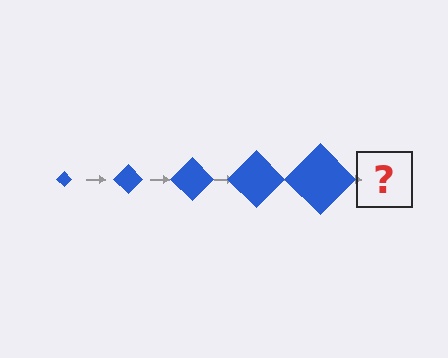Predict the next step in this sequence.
The next step is a blue diamond, larger than the previous one.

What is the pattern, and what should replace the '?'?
The pattern is that the diamond gets progressively larger each step. The '?' should be a blue diamond, larger than the previous one.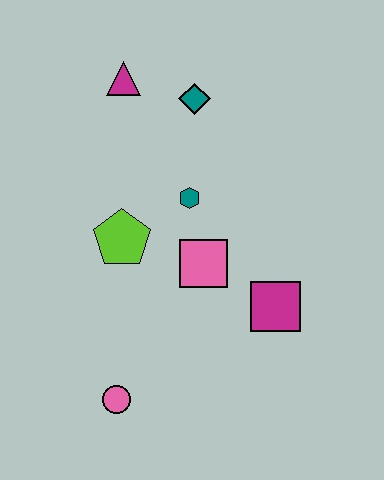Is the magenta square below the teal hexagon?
Yes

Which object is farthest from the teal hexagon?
The pink circle is farthest from the teal hexagon.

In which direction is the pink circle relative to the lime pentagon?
The pink circle is below the lime pentagon.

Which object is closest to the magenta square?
The pink square is closest to the magenta square.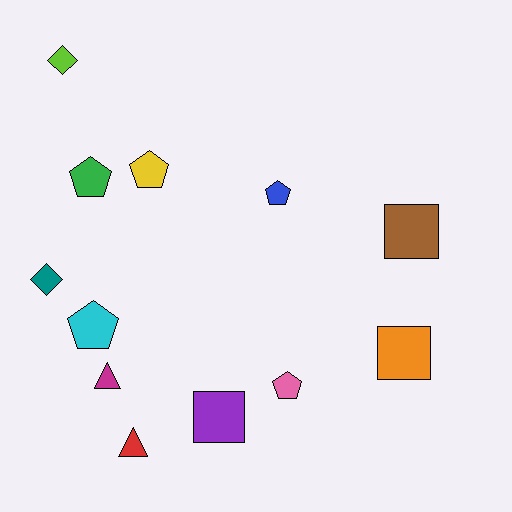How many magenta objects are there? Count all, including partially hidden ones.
There is 1 magenta object.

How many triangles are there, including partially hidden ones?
There are 2 triangles.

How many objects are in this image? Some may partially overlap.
There are 12 objects.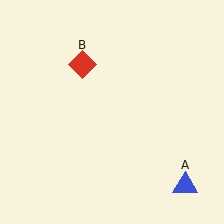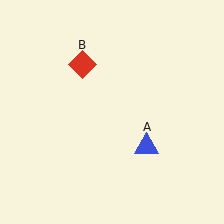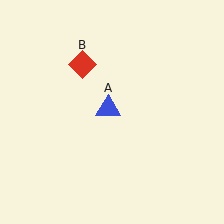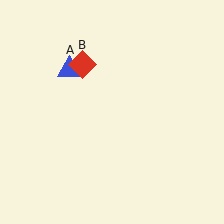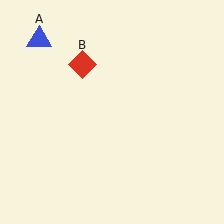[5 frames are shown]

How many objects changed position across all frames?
1 object changed position: blue triangle (object A).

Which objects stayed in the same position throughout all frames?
Red diamond (object B) remained stationary.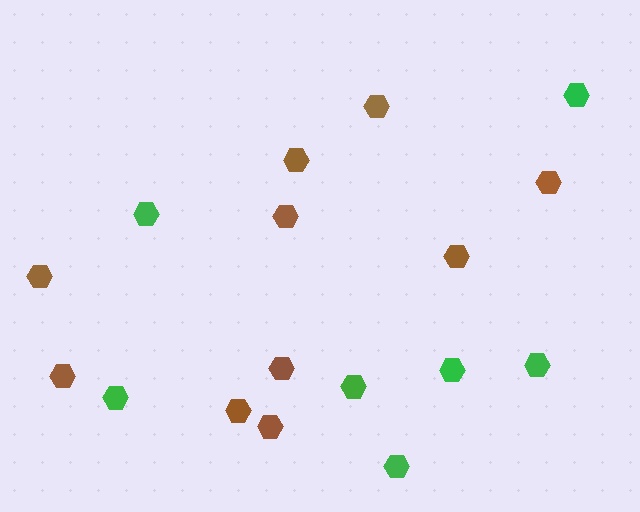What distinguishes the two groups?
There are 2 groups: one group of green hexagons (7) and one group of brown hexagons (10).